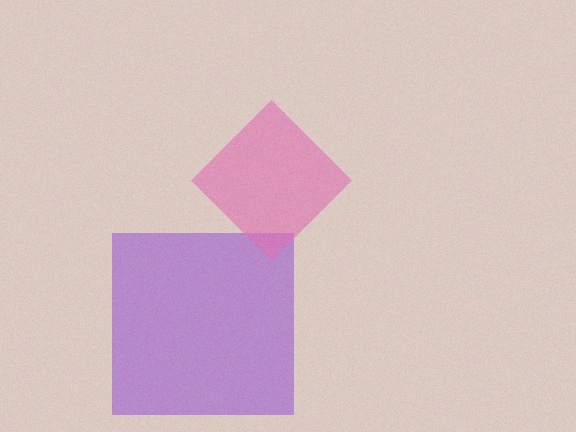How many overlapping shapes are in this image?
There are 2 overlapping shapes in the image.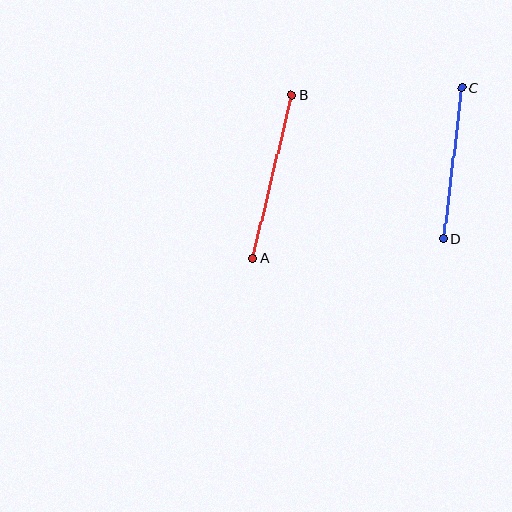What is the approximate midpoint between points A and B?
The midpoint is at approximately (272, 177) pixels.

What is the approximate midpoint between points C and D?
The midpoint is at approximately (453, 163) pixels.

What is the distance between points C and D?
The distance is approximately 152 pixels.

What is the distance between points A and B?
The distance is approximately 168 pixels.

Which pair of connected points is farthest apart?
Points A and B are farthest apart.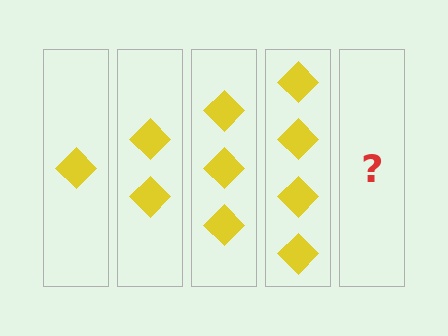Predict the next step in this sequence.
The next step is 5 diamonds.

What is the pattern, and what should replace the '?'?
The pattern is that each step adds one more diamond. The '?' should be 5 diamonds.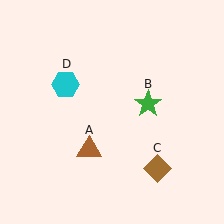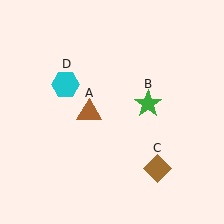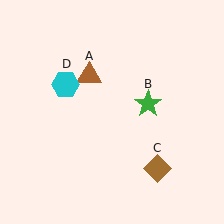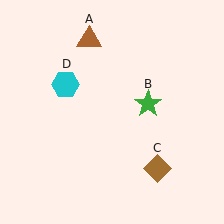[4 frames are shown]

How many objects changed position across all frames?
1 object changed position: brown triangle (object A).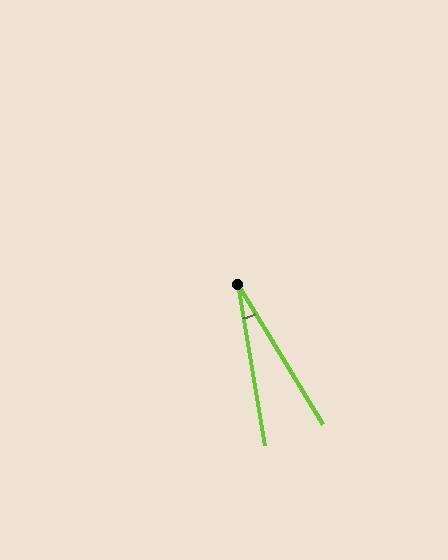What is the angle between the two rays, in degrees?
Approximately 22 degrees.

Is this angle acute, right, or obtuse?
It is acute.